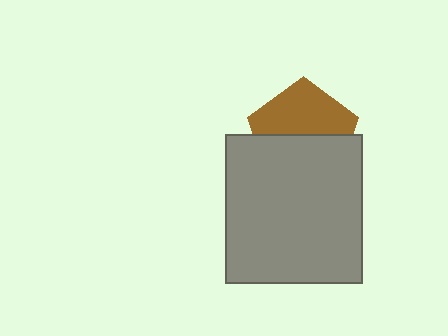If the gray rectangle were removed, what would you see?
You would see the complete brown pentagon.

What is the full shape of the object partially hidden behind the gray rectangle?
The partially hidden object is a brown pentagon.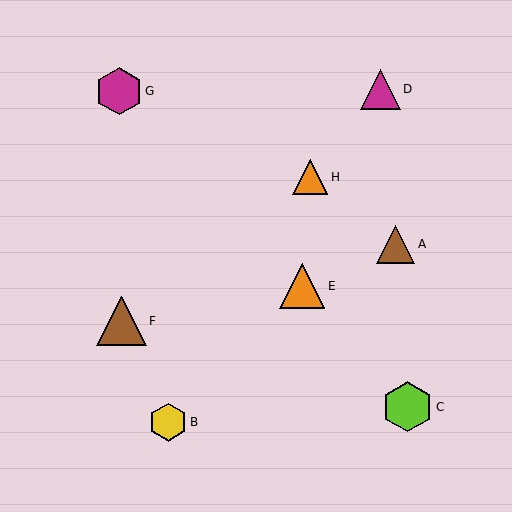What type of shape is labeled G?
Shape G is a magenta hexagon.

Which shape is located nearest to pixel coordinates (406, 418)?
The lime hexagon (labeled C) at (408, 407) is nearest to that location.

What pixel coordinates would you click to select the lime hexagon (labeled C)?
Click at (408, 407) to select the lime hexagon C.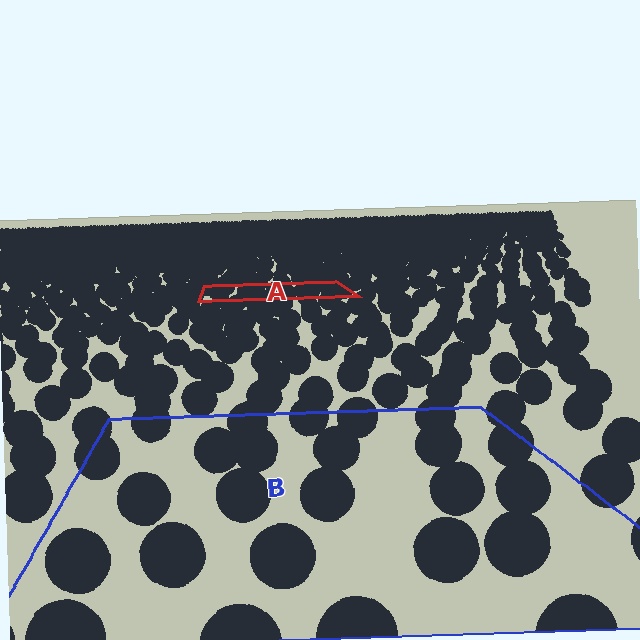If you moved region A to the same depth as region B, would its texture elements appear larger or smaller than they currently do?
They would appear larger. At a closer depth, the same texture elements are projected at a bigger on-screen size.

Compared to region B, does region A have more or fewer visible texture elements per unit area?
Region A has more texture elements per unit area — they are packed more densely because it is farther away.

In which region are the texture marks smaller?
The texture marks are smaller in region A, because it is farther away.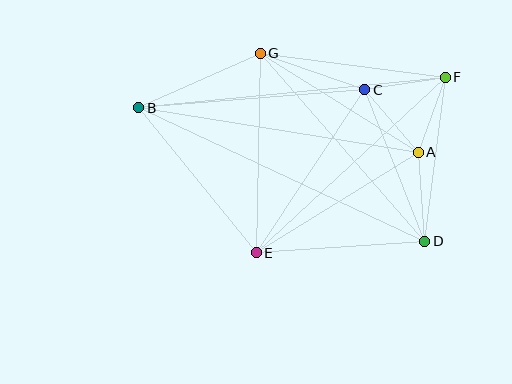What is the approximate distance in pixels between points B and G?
The distance between B and G is approximately 133 pixels.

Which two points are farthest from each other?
Points B and D are farthest from each other.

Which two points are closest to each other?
Points A and F are closest to each other.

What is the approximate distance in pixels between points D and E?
The distance between D and E is approximately 169 pixels.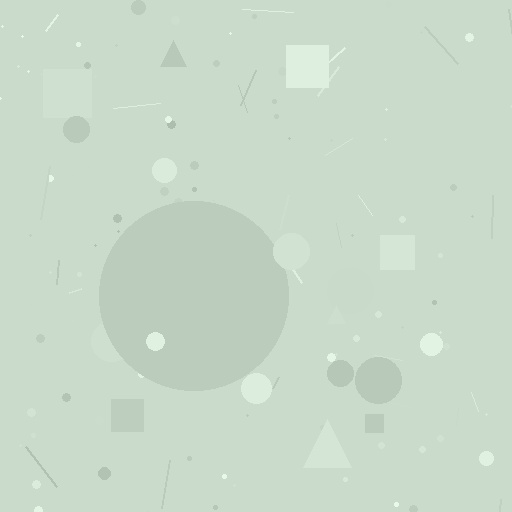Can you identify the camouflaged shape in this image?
The camouflaged shape is a circle.